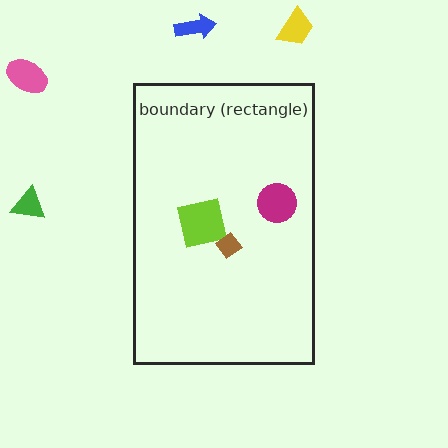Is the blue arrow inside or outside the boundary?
Outside.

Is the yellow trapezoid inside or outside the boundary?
Outside.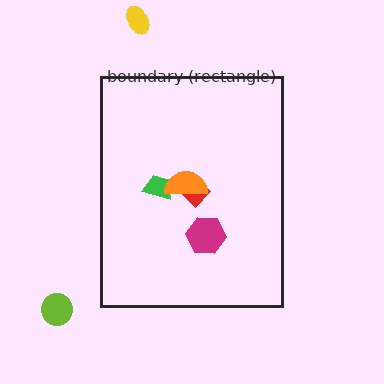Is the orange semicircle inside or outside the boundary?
Inside.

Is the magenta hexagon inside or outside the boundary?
Inside.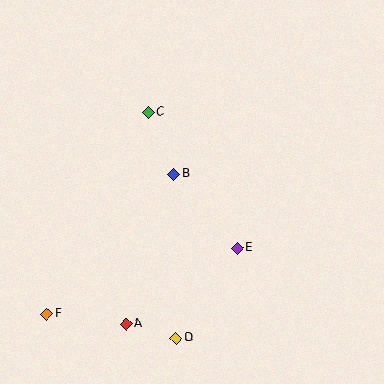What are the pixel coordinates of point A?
Point A is at (126, 324).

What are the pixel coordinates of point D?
Point D is at (176, 338).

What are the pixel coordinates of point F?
Point F is at (47, 314).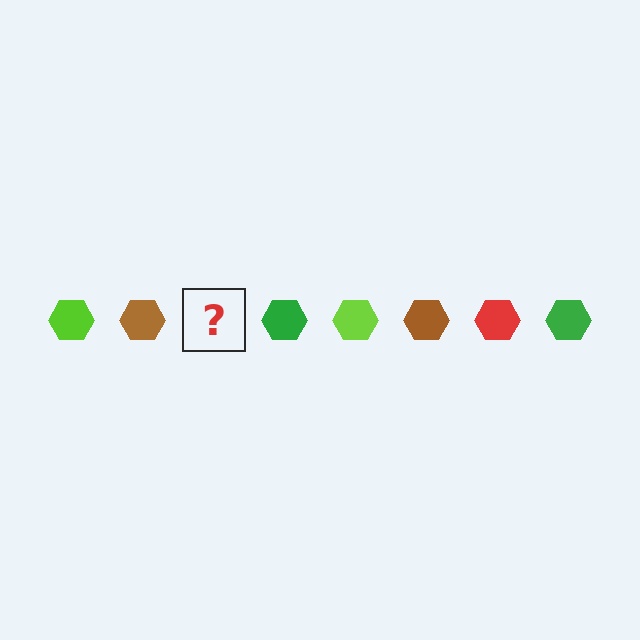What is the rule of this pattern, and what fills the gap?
The rule is that the pattern cycles through lime, brown, red, green hexagons. The gap should be filled with a red hexagon.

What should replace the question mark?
The question mark should be replaced with a red hexagon.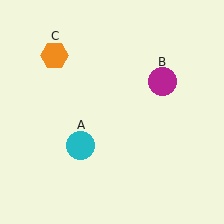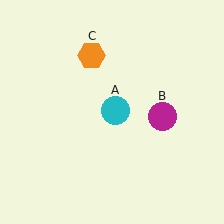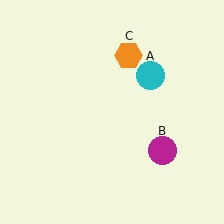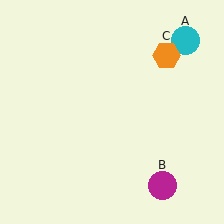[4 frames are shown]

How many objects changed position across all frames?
3 objects changed position: cyan circle (object A), magenta circle (object B), orange hexagon (object C).